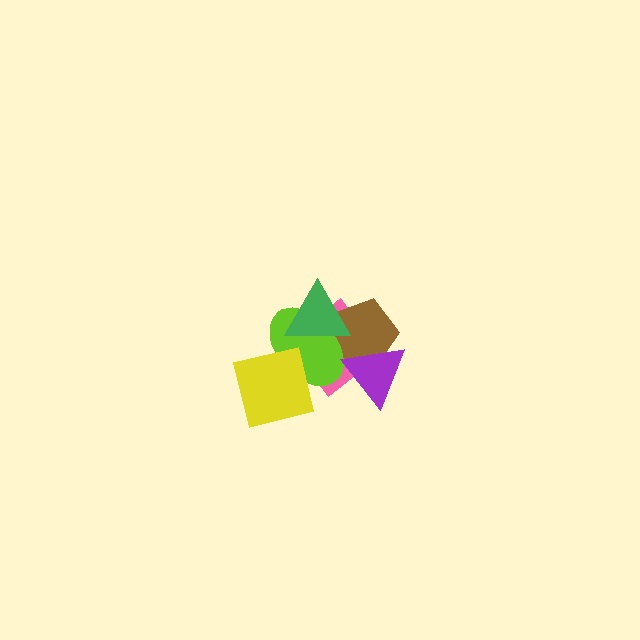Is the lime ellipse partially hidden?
Yes, it is partially covered by another shape.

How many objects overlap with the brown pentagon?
4 objects overlap with the brown pentagon.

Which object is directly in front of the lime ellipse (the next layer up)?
The yellow square is directly in front of the lime ellipse.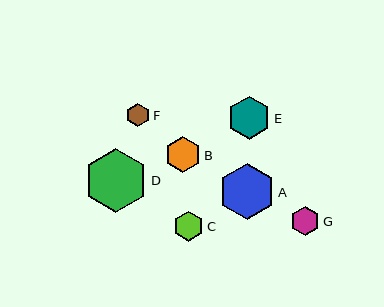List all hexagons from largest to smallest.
From largest to smallest: D, A, E, B, C, G, F.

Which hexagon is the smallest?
Hexagon F is the smallest with a size of approximately 24 pixels.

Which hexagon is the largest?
Hexagon D is the largest with a size of approximately 64 pixels.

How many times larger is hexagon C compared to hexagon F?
Hexagon C is approximately 1.3 times the size of hexagon F.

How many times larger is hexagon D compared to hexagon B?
Hexagon D is approximately 1.8 times the size of hexagon B.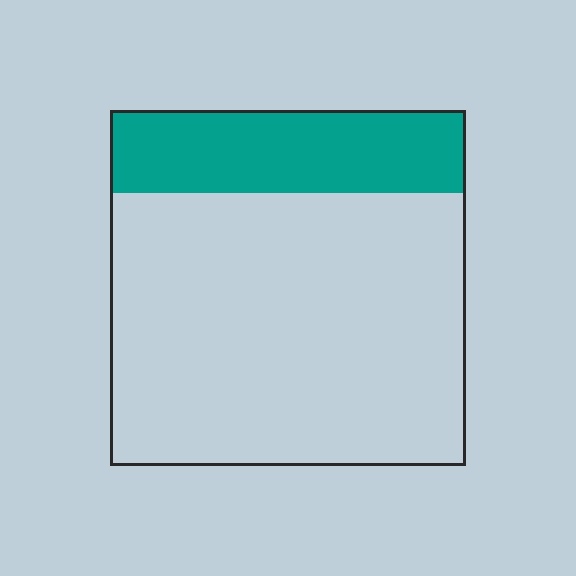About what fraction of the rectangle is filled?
About one quarter (1/4).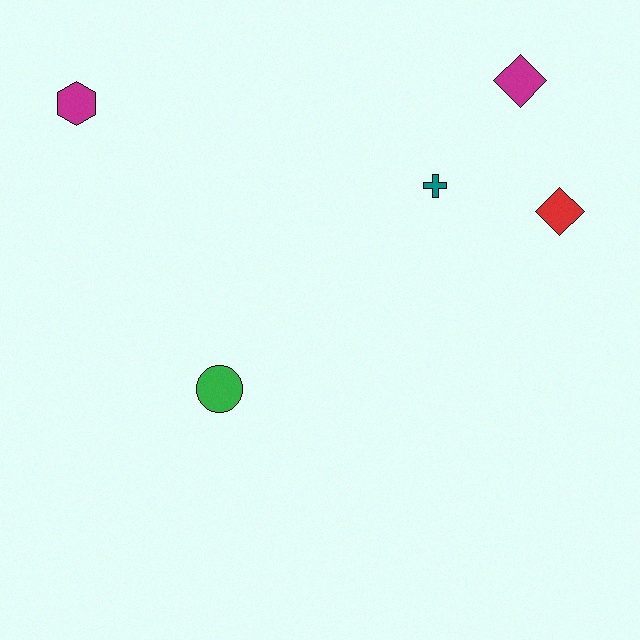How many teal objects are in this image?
There is 1 teal object.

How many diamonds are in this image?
There are 2 diamonds.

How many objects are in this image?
There are 5 objects.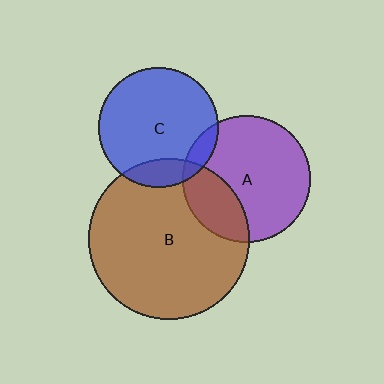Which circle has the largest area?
Circle B (brown).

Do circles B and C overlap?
Yes.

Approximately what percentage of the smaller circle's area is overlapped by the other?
Approximately 15%.